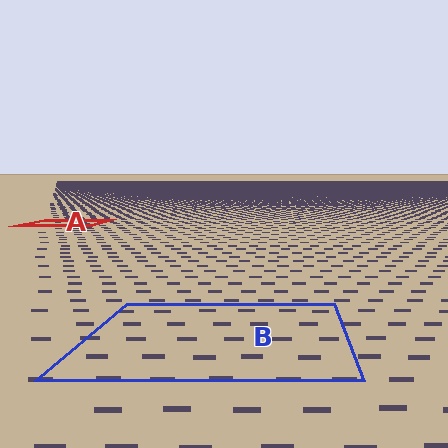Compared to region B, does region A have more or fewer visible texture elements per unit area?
Region A has more texture elements per unit area — they are packed more densely because it is farther away.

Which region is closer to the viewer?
Region B is closer. The texture elements there are larger and more spread out.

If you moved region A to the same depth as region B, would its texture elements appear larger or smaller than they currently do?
They would appear larger. At a closer depth, the same texture elements are projected at a bigger on-screen size.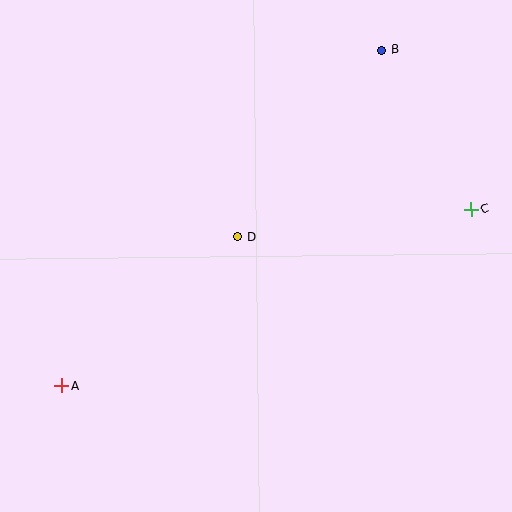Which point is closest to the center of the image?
Point D at (238, 237) is closest to the center.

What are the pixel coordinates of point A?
Point A is at (62, 386).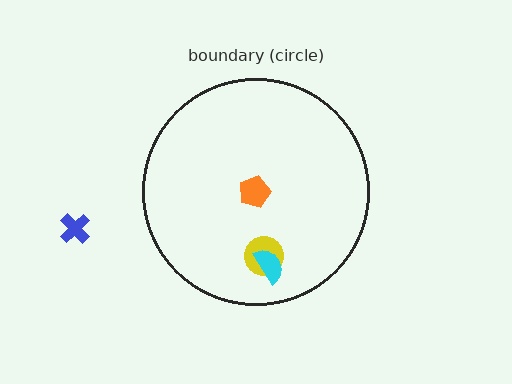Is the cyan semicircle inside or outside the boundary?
Inside.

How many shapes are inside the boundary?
3 inside, 1 outside.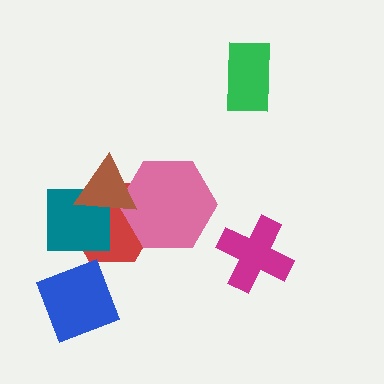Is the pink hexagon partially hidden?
Yes, it is partially covered by another shape.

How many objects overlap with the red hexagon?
3 objects overlap with the red hexagon.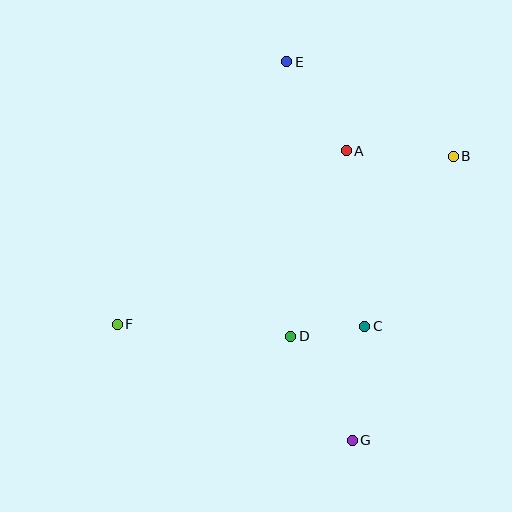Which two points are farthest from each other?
Points E and G are farthest from each other.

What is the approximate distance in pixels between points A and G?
The distance between A and G is approximately 289 pixels.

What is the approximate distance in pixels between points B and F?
The distance between B and F is approximately 376 pixels.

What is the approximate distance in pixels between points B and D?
The distance between B and D is approximately 243 pixels.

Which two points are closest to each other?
Points C and D are closest to each other.